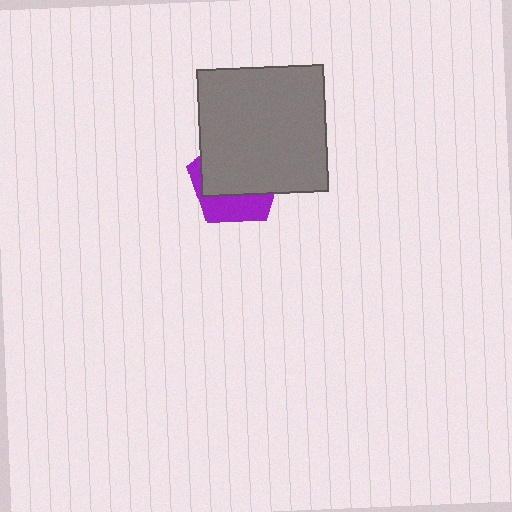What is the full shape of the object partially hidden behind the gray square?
The partially hidden object is a purple pentagon.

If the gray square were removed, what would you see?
You would see the complete purple pentagon.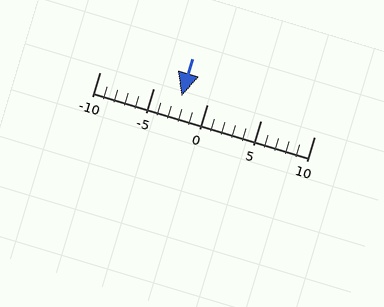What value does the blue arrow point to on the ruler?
The blue arrow points to approximately -2.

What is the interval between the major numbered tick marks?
The major tick marks are spaced 5 units apart.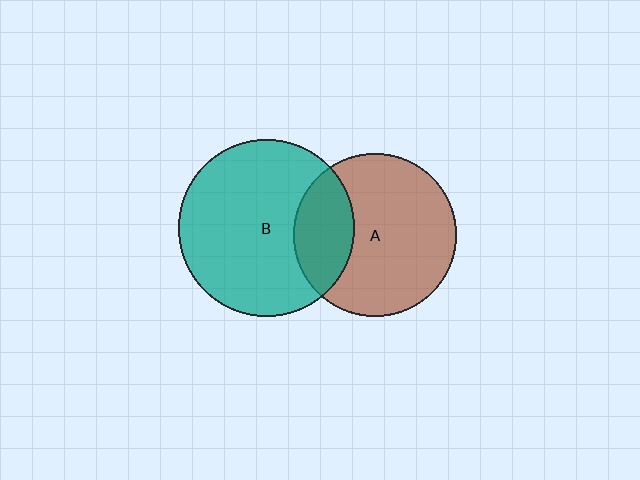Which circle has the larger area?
Circle B (teal).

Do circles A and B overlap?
Yes.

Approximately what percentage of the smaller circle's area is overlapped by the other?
Approximately 25%.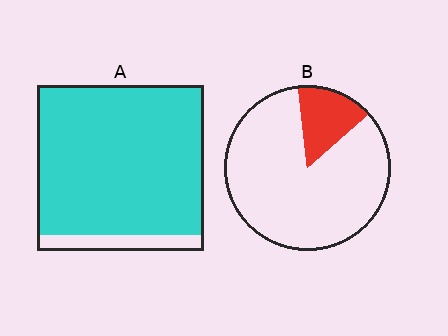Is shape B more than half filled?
No.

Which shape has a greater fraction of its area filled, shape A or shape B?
Shape A.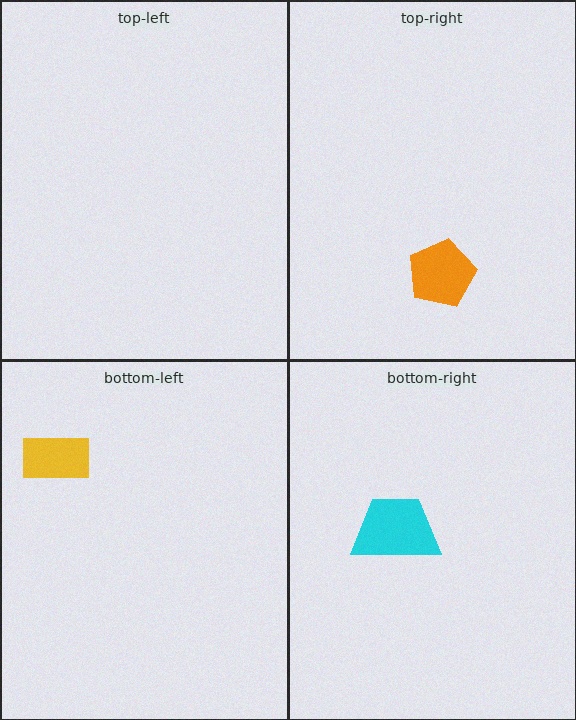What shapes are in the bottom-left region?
The yellow rectangle.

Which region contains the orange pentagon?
The top-right region.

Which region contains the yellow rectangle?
The bottom-left region.